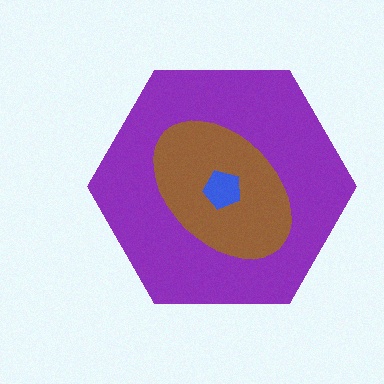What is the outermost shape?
The purple hexagon.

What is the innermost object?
The blue pentagon.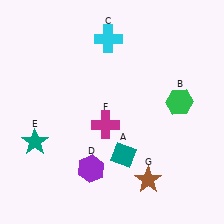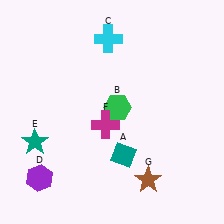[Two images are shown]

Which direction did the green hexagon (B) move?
The green hexagon (B) moved left.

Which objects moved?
The objects that moved are: the green hexagon (B), the purple hexagon (D).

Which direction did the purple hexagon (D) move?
The purple hexagon (D) moved left.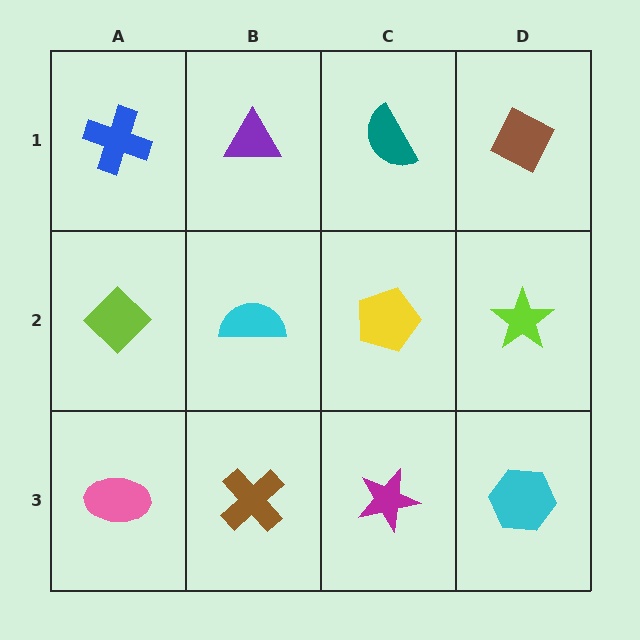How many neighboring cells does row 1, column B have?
3.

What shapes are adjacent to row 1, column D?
A lime star (row 2, column D), a teal semicircle (row 1, column C).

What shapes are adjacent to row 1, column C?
A yellow pentagon (row 2, column C), a purple triangle (row 1, column B), a brown diamond (row 1, column D).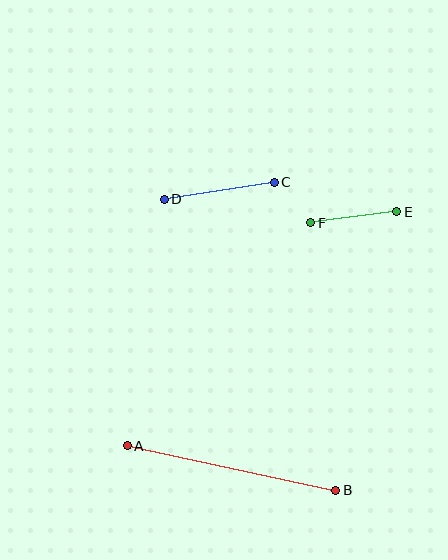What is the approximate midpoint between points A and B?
The midpoint is at approximately (232, 468) pixels.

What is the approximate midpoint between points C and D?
The midpoint is at approximately (219, 191) pixels.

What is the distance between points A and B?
The distance is approximately 213 pixels.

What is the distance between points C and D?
The distance is approximately 111 pixels.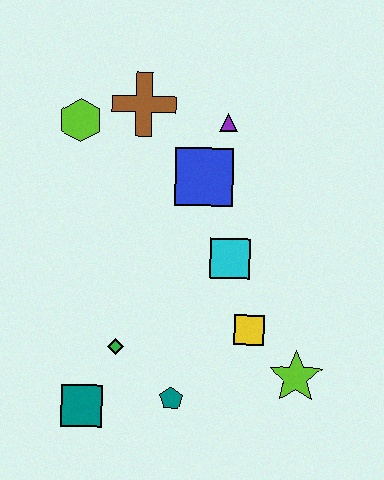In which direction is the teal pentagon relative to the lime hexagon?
The teal pentagon is below the lime hexagon.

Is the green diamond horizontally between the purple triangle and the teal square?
Yes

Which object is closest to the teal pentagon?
The green diamond is closest to the teal pentagon.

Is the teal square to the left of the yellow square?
Yes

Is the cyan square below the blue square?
Yes